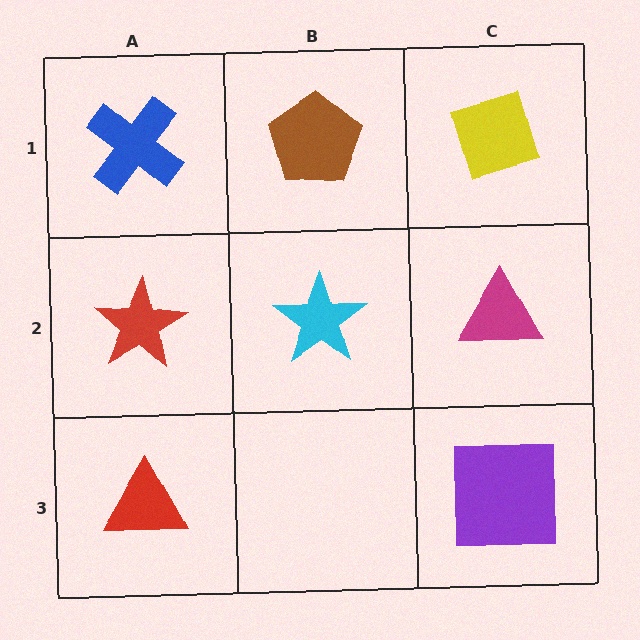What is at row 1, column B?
A brown pentagon.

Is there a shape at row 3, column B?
No, that cell is empty.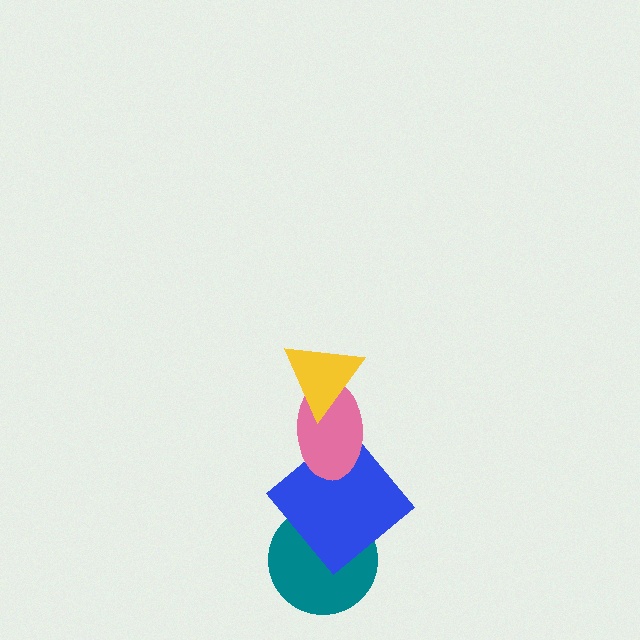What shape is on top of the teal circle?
The blue diamond is on top of the teal circle.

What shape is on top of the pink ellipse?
The yellow triangle is on top of the pink ellipse.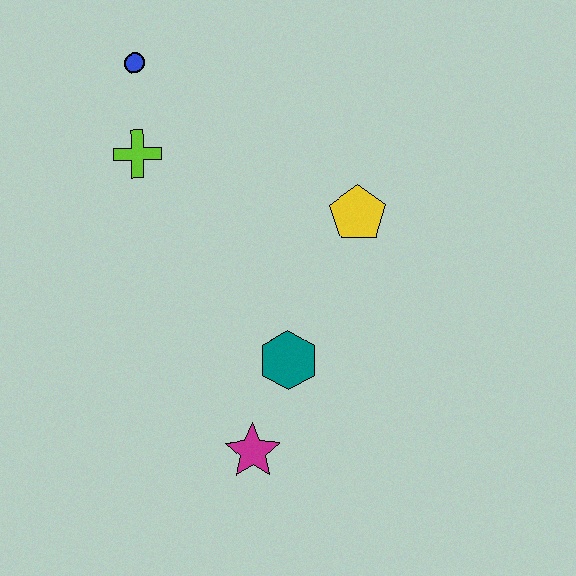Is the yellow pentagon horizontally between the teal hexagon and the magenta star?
No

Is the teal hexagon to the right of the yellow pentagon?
No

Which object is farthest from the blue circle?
The magenta star is farthest from the blue circle.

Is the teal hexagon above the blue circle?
No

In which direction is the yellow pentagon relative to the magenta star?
The yellow pentagon is above the magenta star.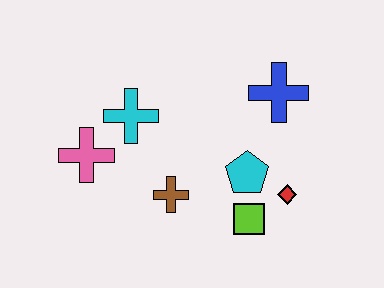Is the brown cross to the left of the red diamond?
Yes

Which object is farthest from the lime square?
The pink cross is farthest from the lime square.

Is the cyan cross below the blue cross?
Yes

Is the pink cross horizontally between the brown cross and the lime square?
No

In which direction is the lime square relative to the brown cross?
The lime square is to the right of the brown cross.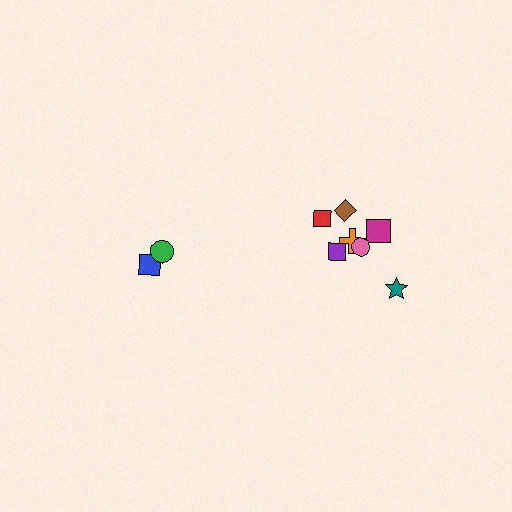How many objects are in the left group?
There are 3 objects.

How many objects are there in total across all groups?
There are 10 objects.